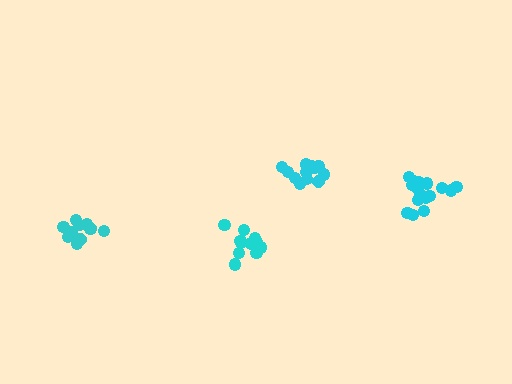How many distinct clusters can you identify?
There are 4 distinct clusters.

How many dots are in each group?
Group 1: 13 dots, Group 2: 12 dots, Group 3: 16 dots, Group 4: 12 dots (53 total).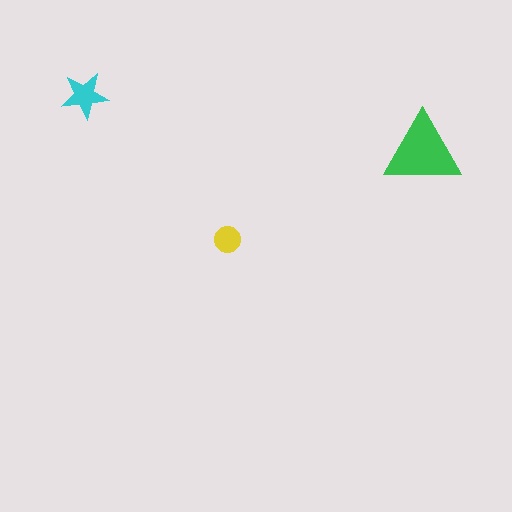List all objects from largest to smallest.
The green triangle, the cyan star, the yellow circle.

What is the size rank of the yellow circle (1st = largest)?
3rd.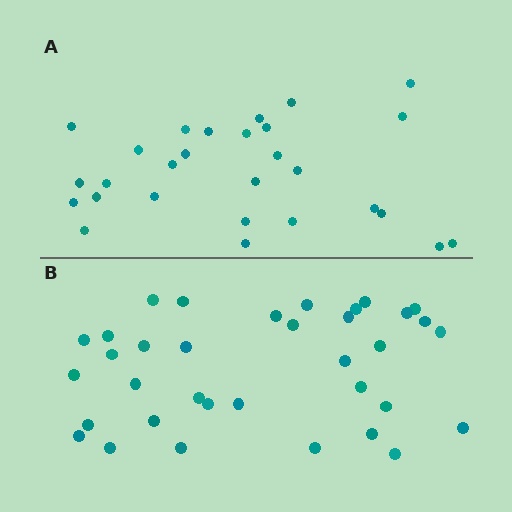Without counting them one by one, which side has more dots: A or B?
Region B (the bottom region) has more dots.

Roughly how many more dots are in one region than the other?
Region B has roughly 8 or so more dots than region A.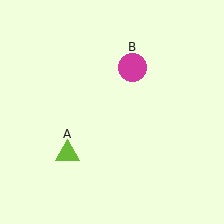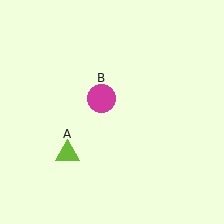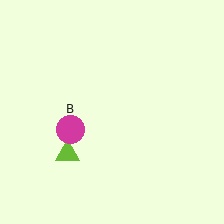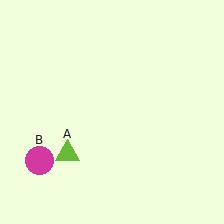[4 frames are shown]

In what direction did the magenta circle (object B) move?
The magenta circle (object B) moved down and to the left.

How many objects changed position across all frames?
1 object changed position: magenta circle (object B).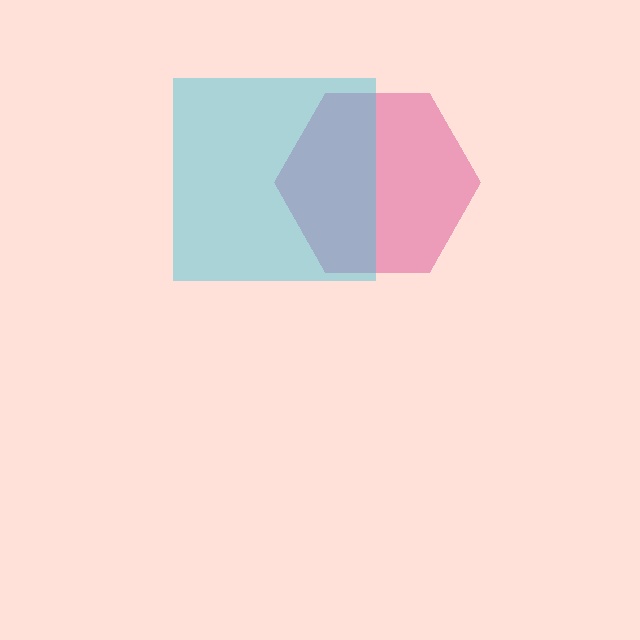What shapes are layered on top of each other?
The layered shapes are: a pink hexagon, a cyan square.